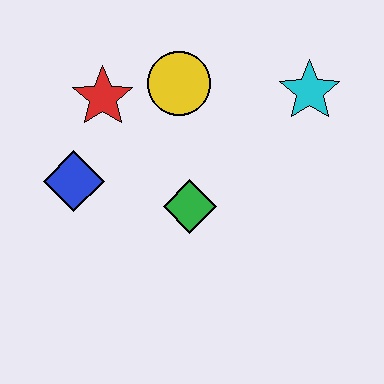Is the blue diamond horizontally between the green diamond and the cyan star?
No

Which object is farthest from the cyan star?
The blue diamond is farthest from the cyan star.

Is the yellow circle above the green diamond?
Yes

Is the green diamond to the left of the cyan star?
Yes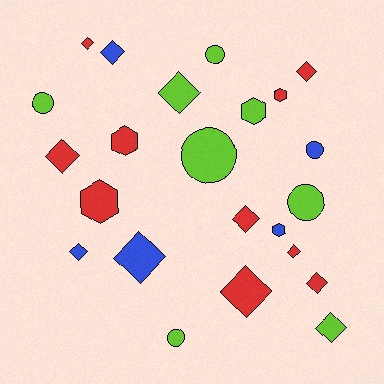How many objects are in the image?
There are 23 objects.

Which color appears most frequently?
Red, with 10 objects.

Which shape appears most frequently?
Diamond, with 12 objects.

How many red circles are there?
There are no red circles.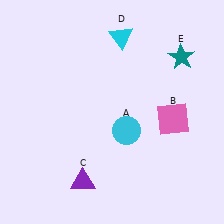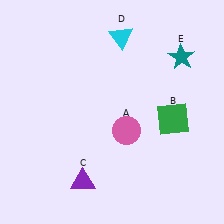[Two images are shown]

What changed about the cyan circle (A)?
In Image 1, A is cyan. In Image 2, it changed to pink.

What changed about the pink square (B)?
In Image 1, B is pink. In Image 2, it changed to green.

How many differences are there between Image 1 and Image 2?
There are 2 differences between the two images.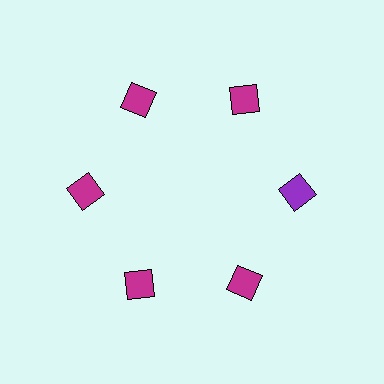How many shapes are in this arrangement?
There are 6 shapes arranged in a ring pattern.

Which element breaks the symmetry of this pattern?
The purple square at roughly the 3 o'clock position breaks the symmetry. All other shapes are magenta squares.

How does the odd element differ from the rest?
It has a different color: purple instead of magenta.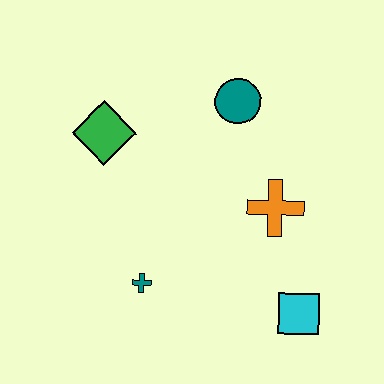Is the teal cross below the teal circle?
Yes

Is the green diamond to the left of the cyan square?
Yes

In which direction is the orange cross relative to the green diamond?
The orange cross is to the right of the green diamond.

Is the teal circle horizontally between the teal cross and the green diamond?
No